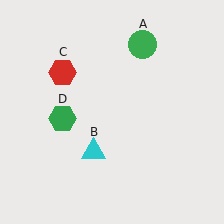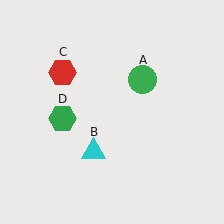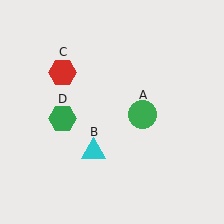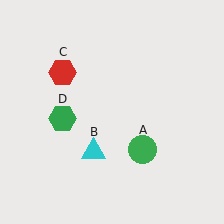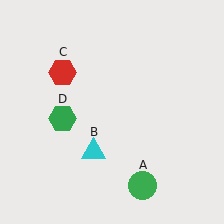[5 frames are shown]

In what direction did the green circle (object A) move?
The green circle (object A) moved down.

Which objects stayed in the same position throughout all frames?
Cyan triangle (object B) and red hexagon (object C) and green hexagon (object D) remained stationary.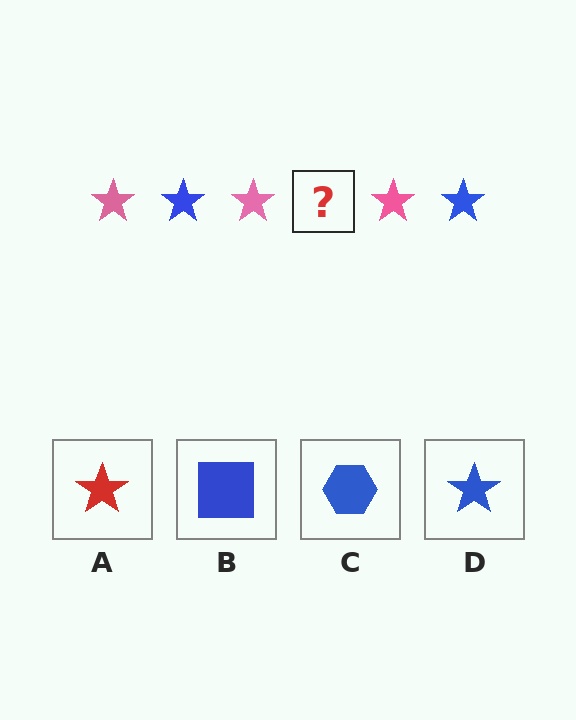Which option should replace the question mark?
Option D.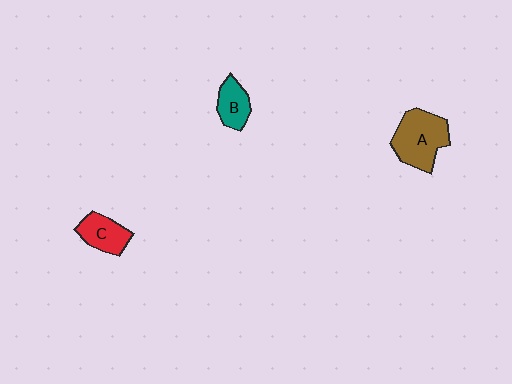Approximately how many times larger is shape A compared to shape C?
Approximately 1.6 times.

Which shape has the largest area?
Shape A (brown).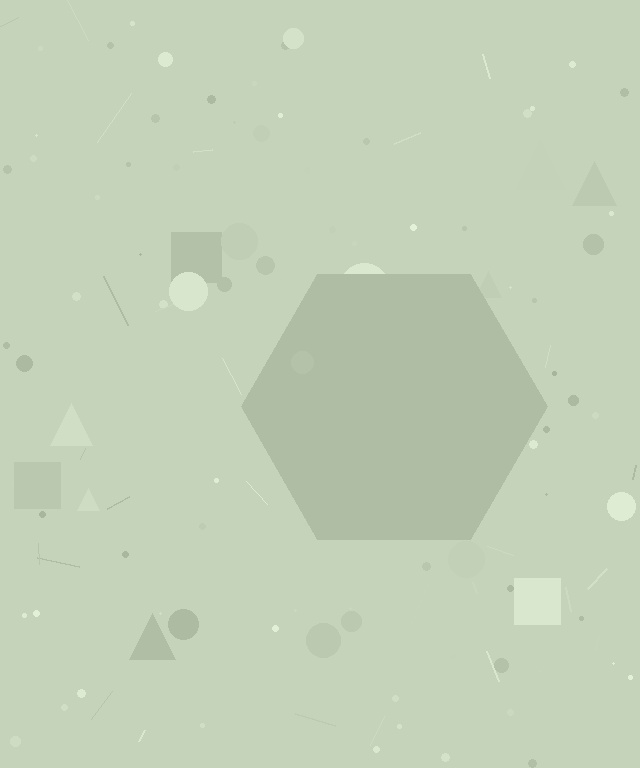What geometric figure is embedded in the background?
A hexagon is embedded in the background.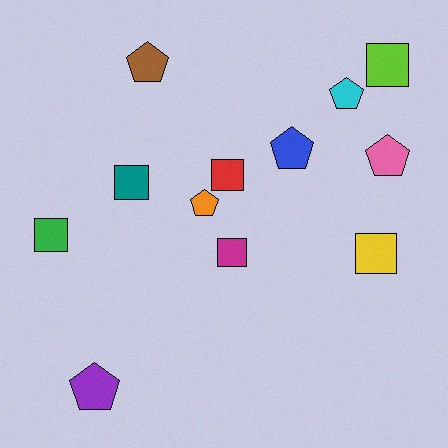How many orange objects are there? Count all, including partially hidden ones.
There is 1 orange object.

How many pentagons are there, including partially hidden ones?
There are 6 pentagons.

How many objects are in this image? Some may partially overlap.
There are 12 objects.